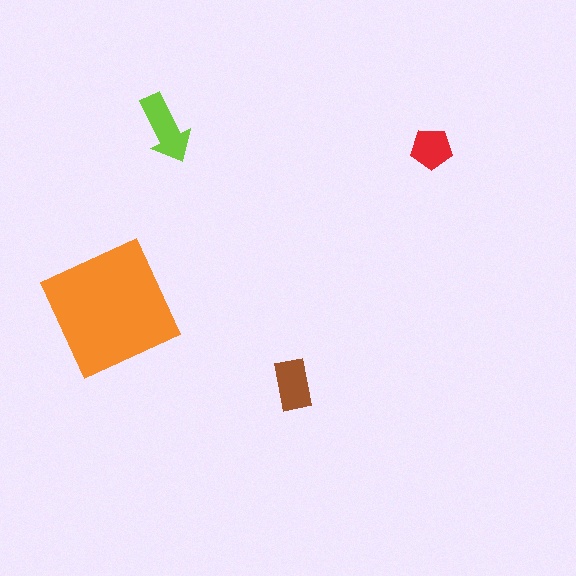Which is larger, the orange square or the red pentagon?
The orange square.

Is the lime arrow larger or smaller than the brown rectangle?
Larger.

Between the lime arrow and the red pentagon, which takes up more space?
The lime arrow.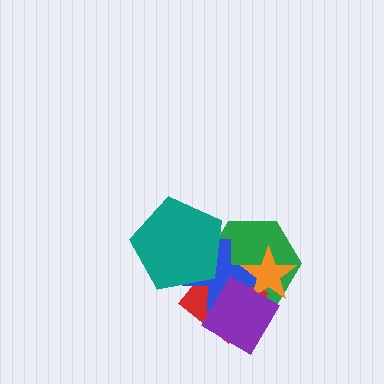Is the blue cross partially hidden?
Yes, it is partially covered by another shape.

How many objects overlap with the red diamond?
5 objects overlap with the red diamond.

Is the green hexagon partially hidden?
Yes, it is partially covered by another shape.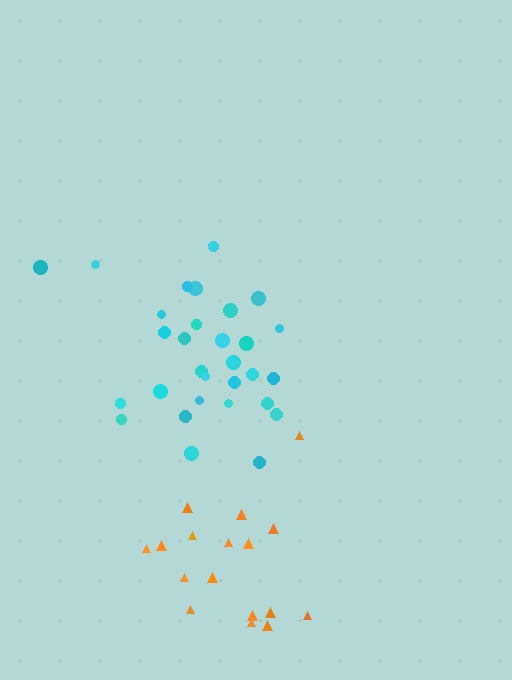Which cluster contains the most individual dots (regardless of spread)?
Cyan (30).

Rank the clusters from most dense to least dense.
cyan, orange.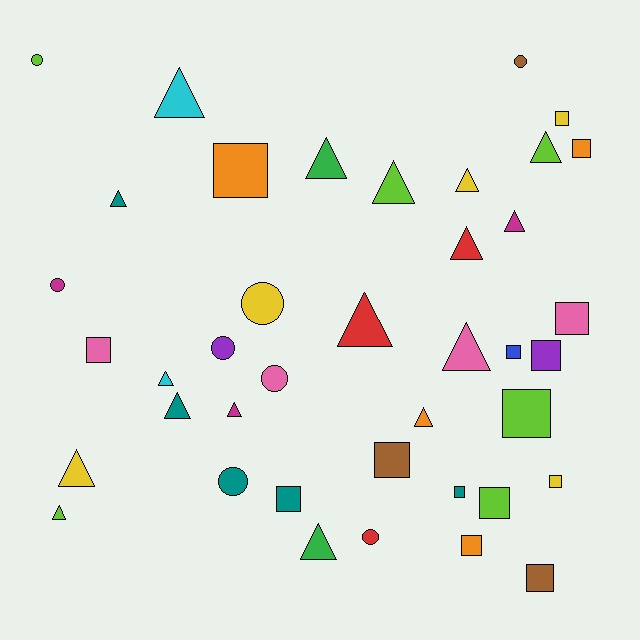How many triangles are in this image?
There are 17 triangles.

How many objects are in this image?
There are 40 objects.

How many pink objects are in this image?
There are 4 pink objects.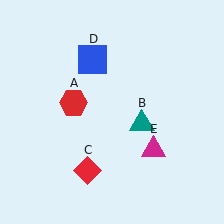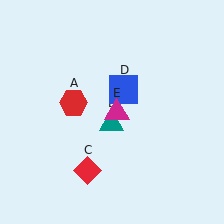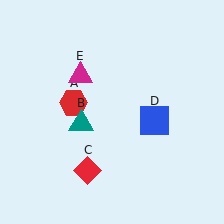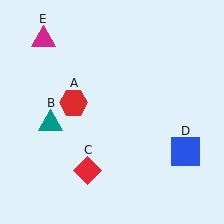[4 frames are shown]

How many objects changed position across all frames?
3 objects changed position: teal triangle (object B), blue square (object D), magenta triangle (object E).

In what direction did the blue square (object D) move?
The blue square (object D) moved down and to the right.